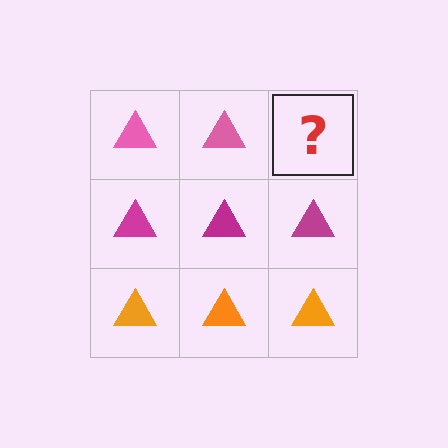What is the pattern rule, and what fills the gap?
The rule is that each row has a consistent color. The gap should be filled with a pink triangle.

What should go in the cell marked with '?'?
The missing cell should contain a pink triangle.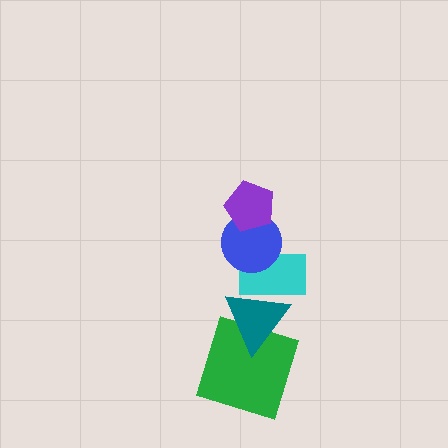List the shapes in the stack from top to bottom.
From top to bottom: the purple pentagon, the blue circle, the cyan rectangle, the teal triangle, the green square.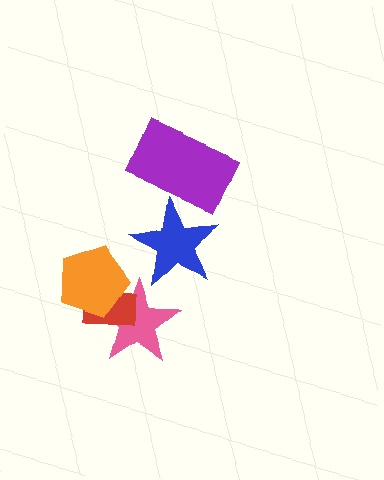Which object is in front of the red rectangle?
The orange pentagon is in front of the red rectangle.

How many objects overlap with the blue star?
1 object overlaps with the blue star.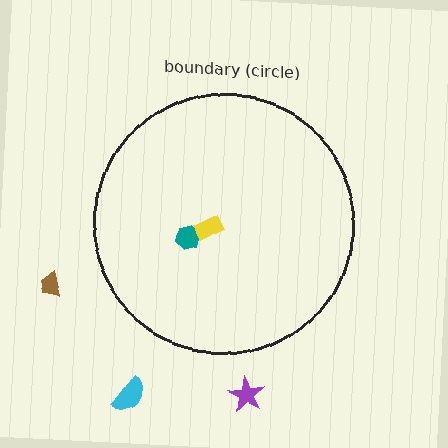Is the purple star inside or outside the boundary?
Outside.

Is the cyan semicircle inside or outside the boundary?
Outside.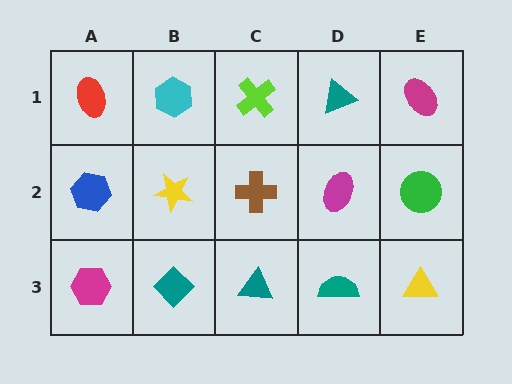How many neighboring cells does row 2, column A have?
3.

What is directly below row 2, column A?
A magenta hexagon.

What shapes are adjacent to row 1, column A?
A blue hexagon (row 2, column A), a cyan hexagon (row 1, column B).